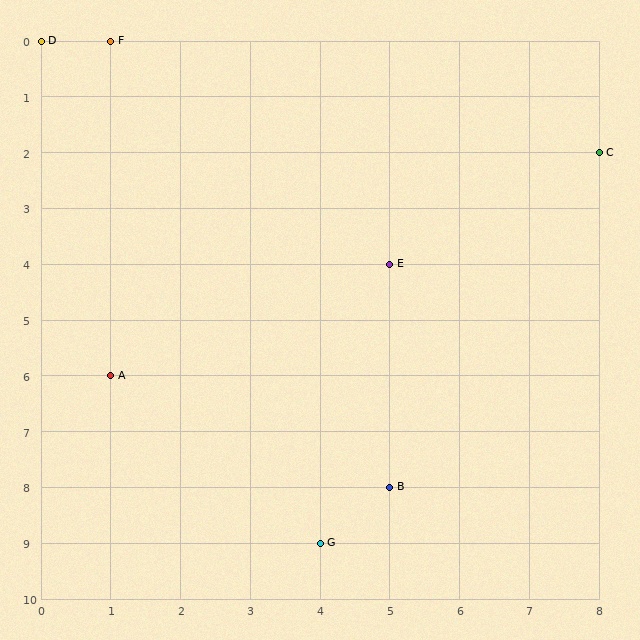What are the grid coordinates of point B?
Point B is at grid coordinates (5, 8).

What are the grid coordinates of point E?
Point E is at grid coordinates (5, 4).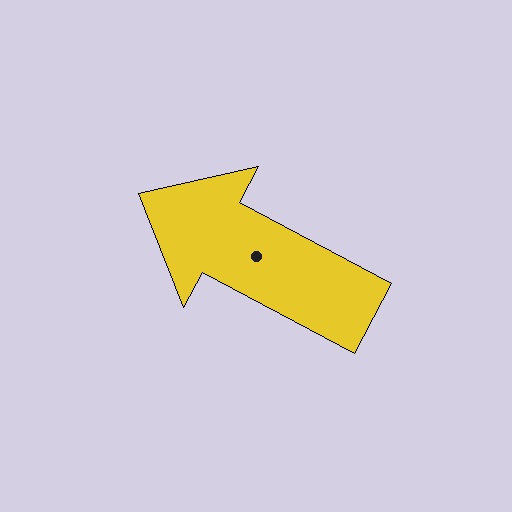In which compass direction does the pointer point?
Northwest.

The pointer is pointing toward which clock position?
Roughly 10 o'clock.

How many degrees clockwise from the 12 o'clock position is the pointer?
Approximately 298 degrees.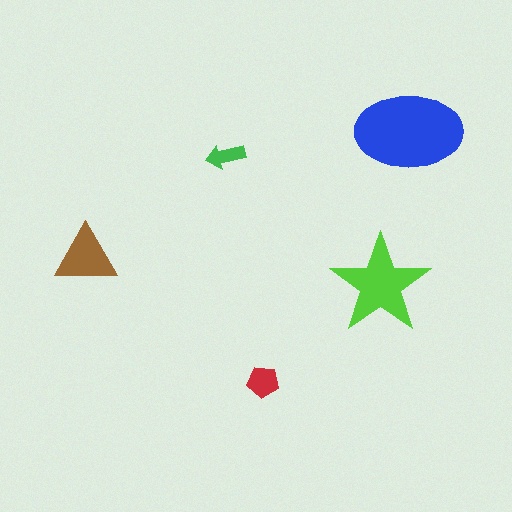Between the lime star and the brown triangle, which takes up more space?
The lime star.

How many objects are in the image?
There are 5 objects in the image.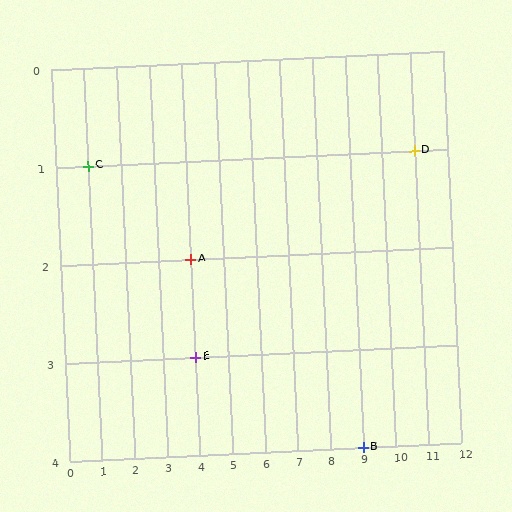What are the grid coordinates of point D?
Point D is at grid coordinates (11, 1).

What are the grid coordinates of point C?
Point C is at grid coordinates (1, 1).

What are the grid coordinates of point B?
Point B is at grid coordinates (9, 4).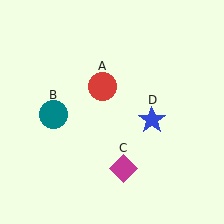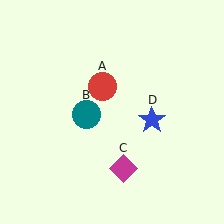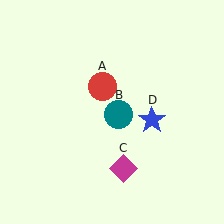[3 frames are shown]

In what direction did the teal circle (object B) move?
The teal circle (object B) moved right.